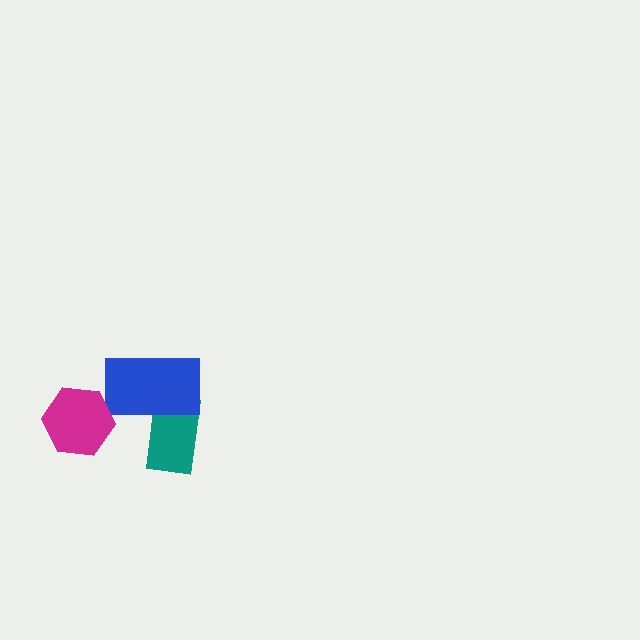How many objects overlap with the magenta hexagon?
0 objects overlap with the magenta hexagon.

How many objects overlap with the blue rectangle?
1 object overlaps with the blue rectangle.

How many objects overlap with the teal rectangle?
1 object overlaps with the teal rectangle.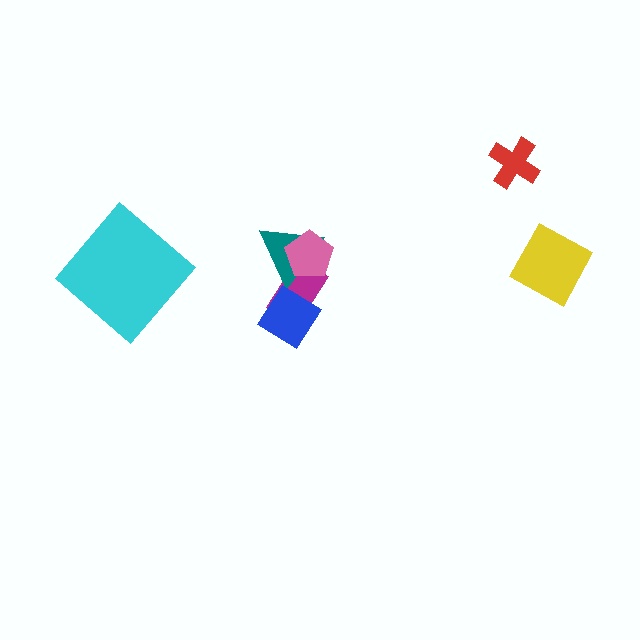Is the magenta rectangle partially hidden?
Yes, it is partially covered by another shape.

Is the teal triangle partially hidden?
Yes, it is partially covered by another shape.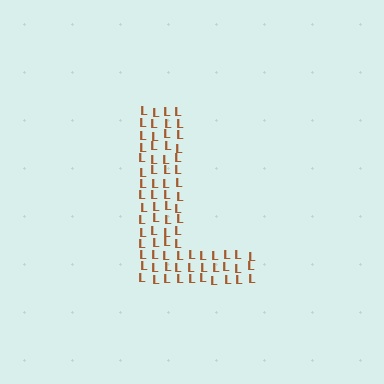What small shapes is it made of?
It is made of small letter L's.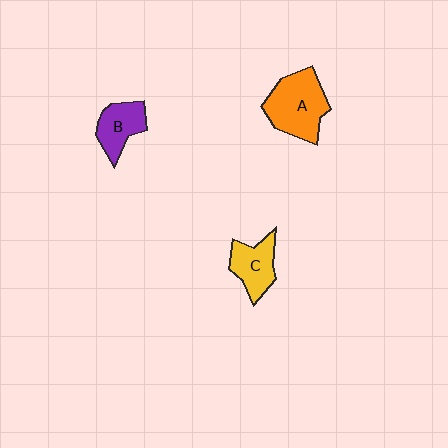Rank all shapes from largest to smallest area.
From largest to smallest: A (orange), C (yellow), B (purple).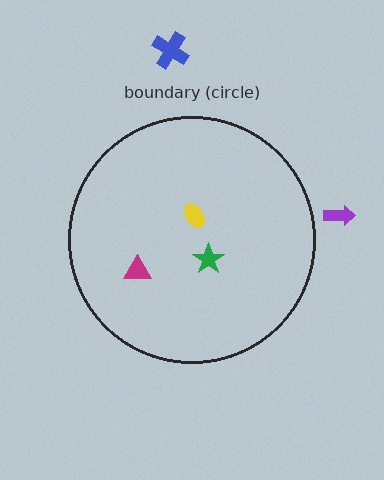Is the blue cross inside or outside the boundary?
Outside.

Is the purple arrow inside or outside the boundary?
Outside.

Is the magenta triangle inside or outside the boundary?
Inside.